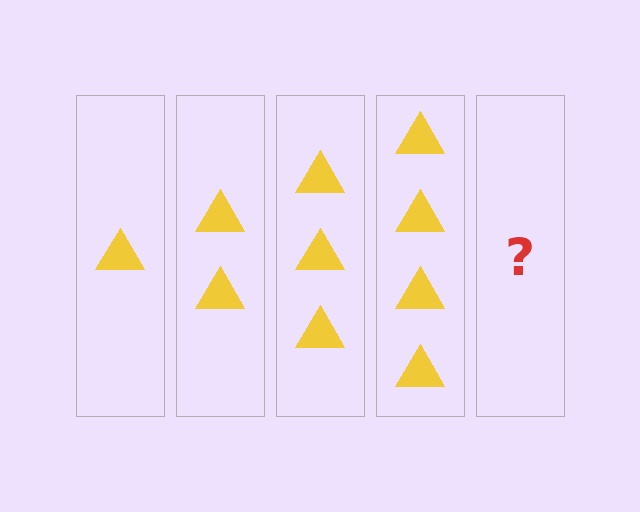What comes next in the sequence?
The next element should be 5 triangles.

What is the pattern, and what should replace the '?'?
The pattern is that each step adds one more triangle. The '?' should be 5 triangles.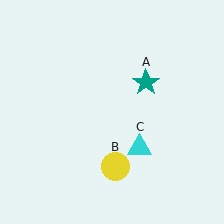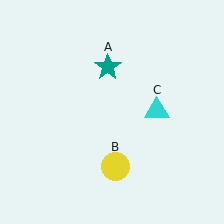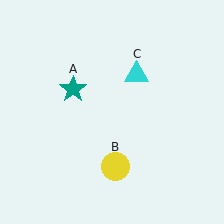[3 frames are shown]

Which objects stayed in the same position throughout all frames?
Yellow circle (object B) remained stationary.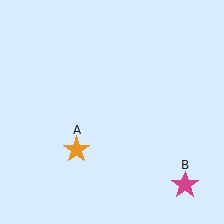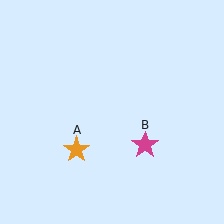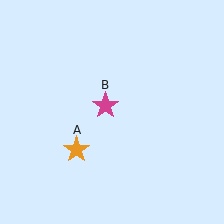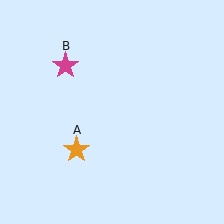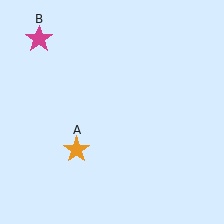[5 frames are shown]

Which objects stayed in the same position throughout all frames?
Orange star (object A) remained stationary.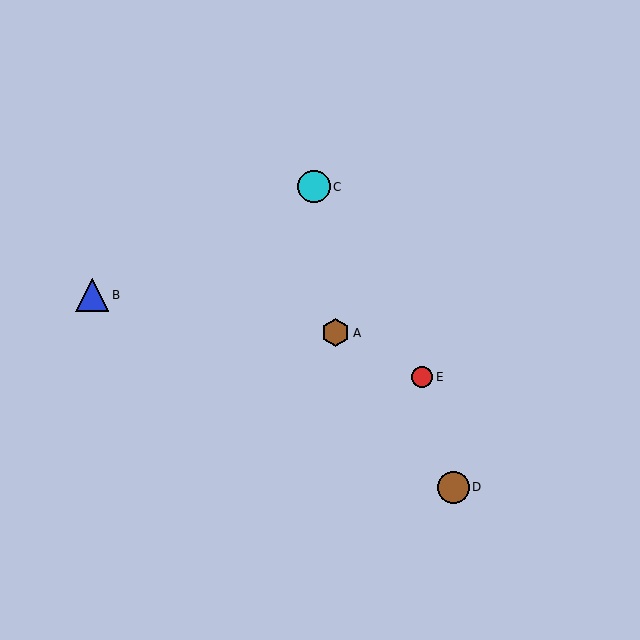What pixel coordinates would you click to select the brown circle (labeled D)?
Click at (453, 487) to select the brown circle D.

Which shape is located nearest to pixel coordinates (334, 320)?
The brown hexagon (labeled A) at (336, 333) is nearest to that location.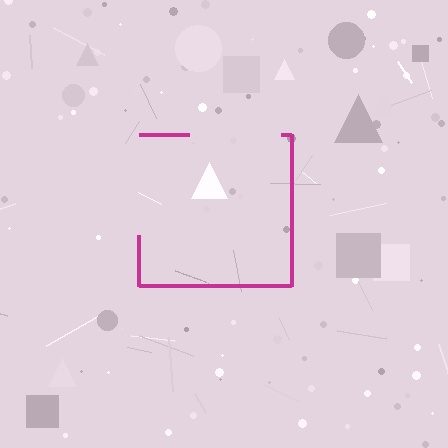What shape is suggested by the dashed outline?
The dashed outline suggests a square.